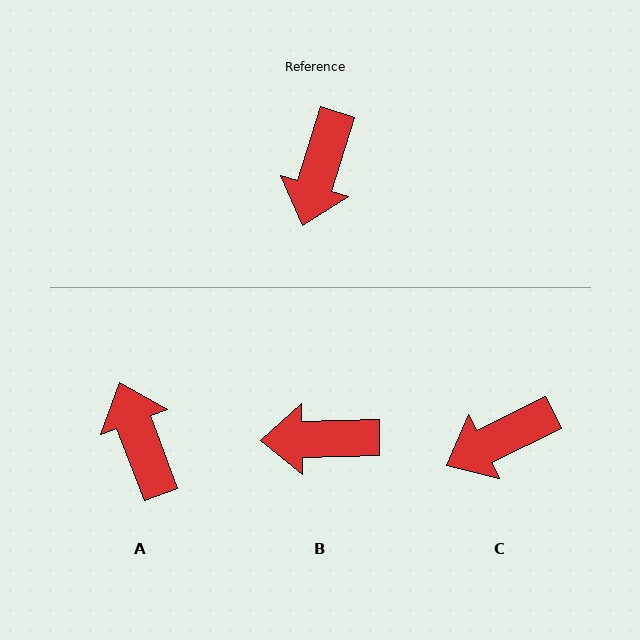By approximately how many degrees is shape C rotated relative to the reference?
Approximately 46 degrees clockwise.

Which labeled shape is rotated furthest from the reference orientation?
A, about 142 degrees away.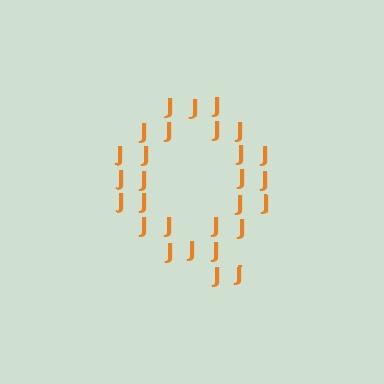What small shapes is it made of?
It is made of small letter J's.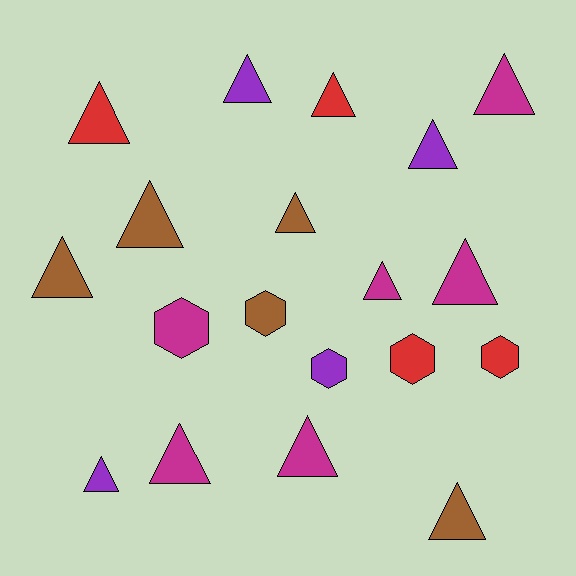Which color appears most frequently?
Magenta, with 6 objects.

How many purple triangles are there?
There are 3 purple triangles.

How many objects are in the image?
There are 19 objects.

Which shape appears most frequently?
Triangle, with 14 objects.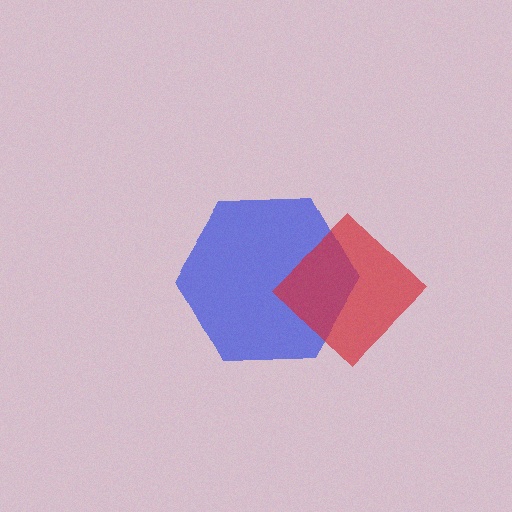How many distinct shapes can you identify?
There are 2 distinct shapes: a blue hexagon, a red diamond.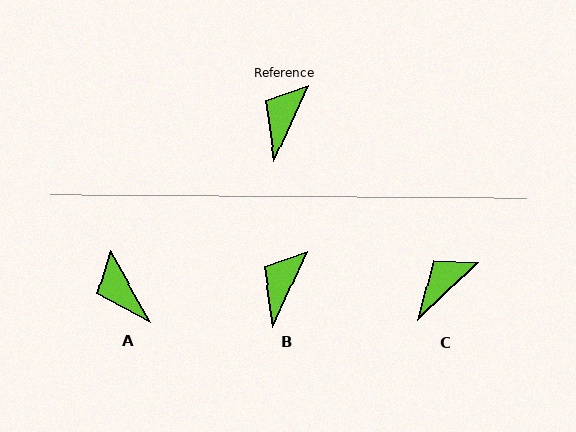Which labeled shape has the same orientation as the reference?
B.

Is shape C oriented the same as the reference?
No, it is off by about 22 degrees.